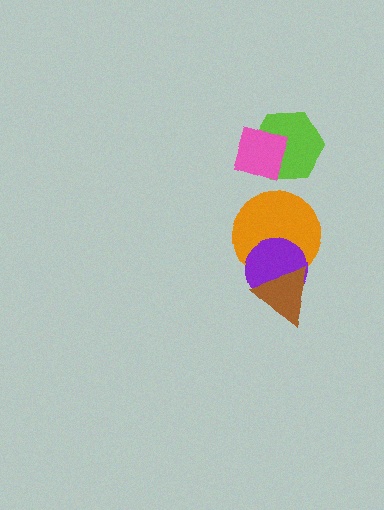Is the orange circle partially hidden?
Yes, it is partially covered by another shape.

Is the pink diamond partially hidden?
No, no other shape covers it.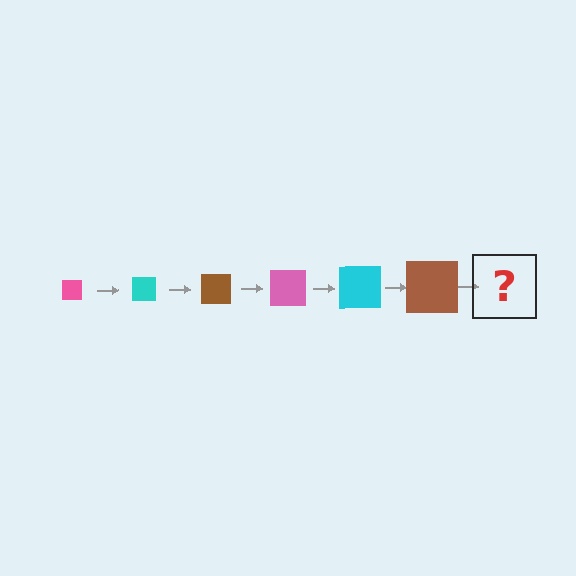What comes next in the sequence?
The next element should be a pink square, larger than the previous one.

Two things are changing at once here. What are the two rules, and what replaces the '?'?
The two rules are that the square grows larger each step and the color cycles through pink, cyan, and brown. The '?' should be a pink square, larger than the previous one.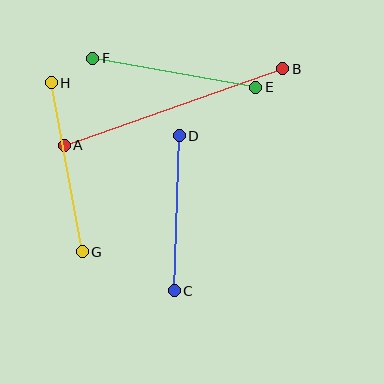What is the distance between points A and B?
The distance is approximately 231 pixels.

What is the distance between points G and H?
The distance is approximately 172 pixels.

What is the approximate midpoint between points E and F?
The midpoint is at approximately (174, 73) pixels.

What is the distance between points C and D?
The distance is approximately 155 pixels.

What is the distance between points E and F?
The distance is approximately 166 pixels.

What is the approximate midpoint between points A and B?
The midpoint is at approximately (174, 107) pixels.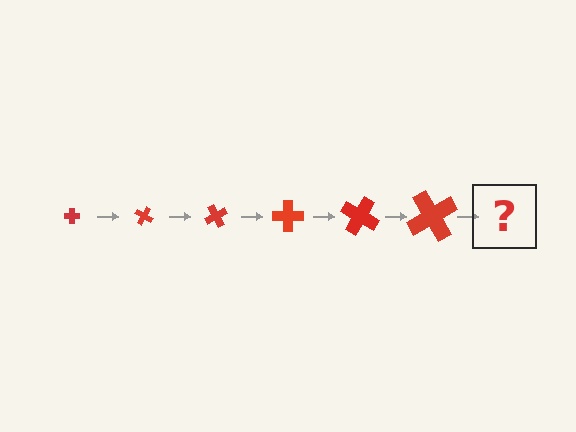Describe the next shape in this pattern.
It should be a cross, larger than the previous one and rotated 180 degrees from the start.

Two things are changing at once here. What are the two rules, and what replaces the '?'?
The two rules are that the cross grows larger each step and it rotates 30 degrees each step. The '?' should be a cross, larger than the previous one and rotated 180 degrees from the start.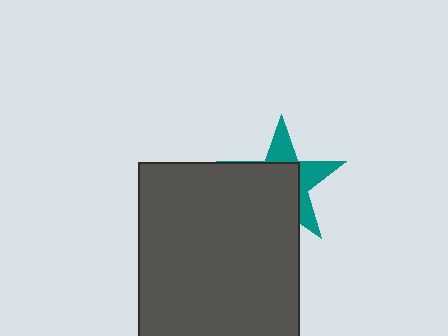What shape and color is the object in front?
The object in front is a dark gray rectangle.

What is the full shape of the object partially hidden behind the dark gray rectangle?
The partially hidden object is a teal star.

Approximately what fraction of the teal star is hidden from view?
Roughly 61% of the teal star is hidden behind the dark gray rectangle.